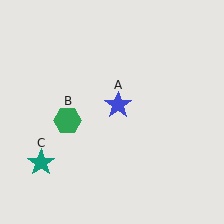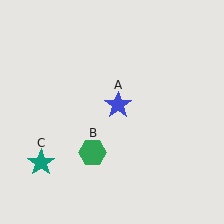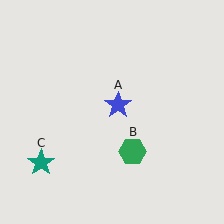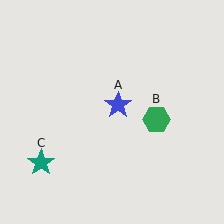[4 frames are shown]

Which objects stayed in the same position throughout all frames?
Blue star (object A) and teal star (object C) remained stationary.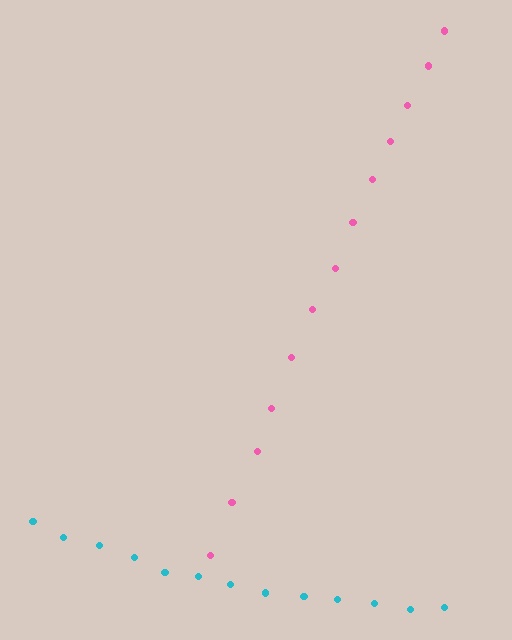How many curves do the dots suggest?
There are 2 distinct paths.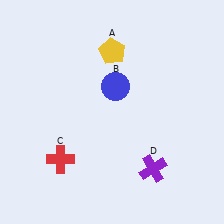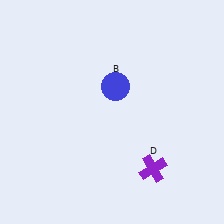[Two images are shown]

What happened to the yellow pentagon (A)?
The yellow pentagon (A) was removed in Image 2. It was in the top-right area of Image 1.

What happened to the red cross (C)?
The red cross (C) was removed in Image 2. It was in the bottom-left area of Image 1.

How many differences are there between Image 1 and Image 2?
There are 2 differences between the two images.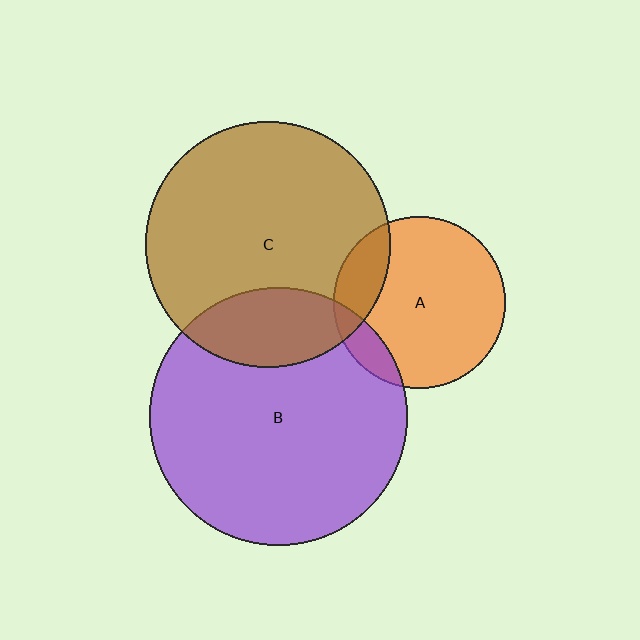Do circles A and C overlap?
Yes.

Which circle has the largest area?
Circle B (purple).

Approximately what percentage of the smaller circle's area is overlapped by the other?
Approximately 15%.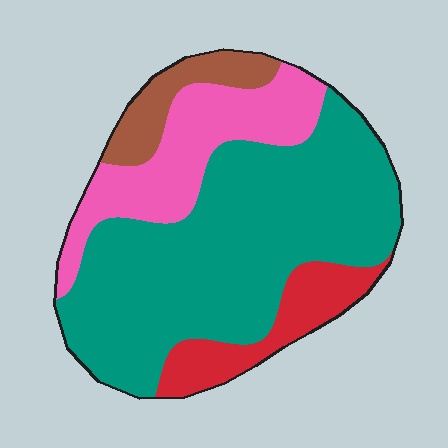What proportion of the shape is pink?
Pink covers 21% of the shape.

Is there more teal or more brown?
Teal.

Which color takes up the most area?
Teal, at roughly 60%.